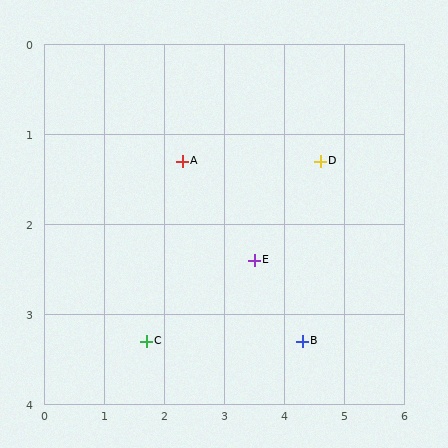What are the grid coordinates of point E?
Point E is at approximately (3.5, 2.4).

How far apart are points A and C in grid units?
Points A and C are about 2.1 grid units apart.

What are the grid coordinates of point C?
Point C is at approximately (1.7, 3.3).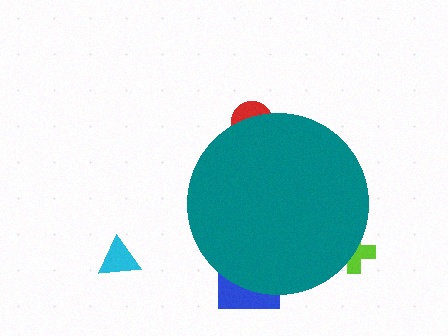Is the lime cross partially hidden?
Yes, the lime cross is partially hidden behind the teal circle.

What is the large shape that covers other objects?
A teal circle.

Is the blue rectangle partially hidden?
Yes, the blue rectangle is partially hidden behind the teal circle.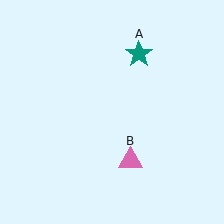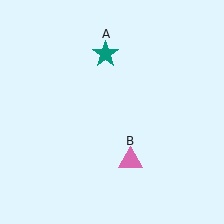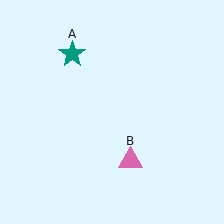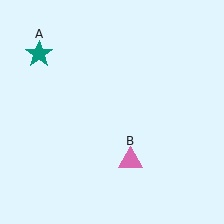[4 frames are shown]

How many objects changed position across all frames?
1 object changed position: teal star (object A).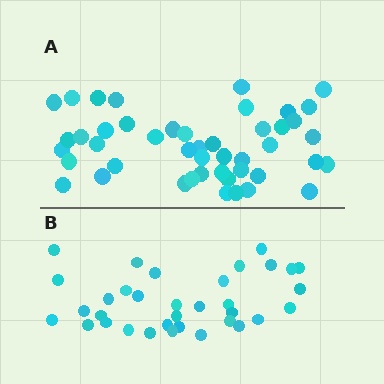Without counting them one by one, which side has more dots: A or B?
Region A (the top region) has more dots.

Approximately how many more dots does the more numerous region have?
Region A has roughly 12 or so more dots than region B.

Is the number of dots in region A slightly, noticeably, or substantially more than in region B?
Region A has noticeably more, but not dramatically so. The ratio is roughly 1.4 to 1.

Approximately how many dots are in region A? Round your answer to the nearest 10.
About 50 dots. (The exact count is 46, which rounds to 50.)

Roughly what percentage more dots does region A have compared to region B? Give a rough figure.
About 35% more.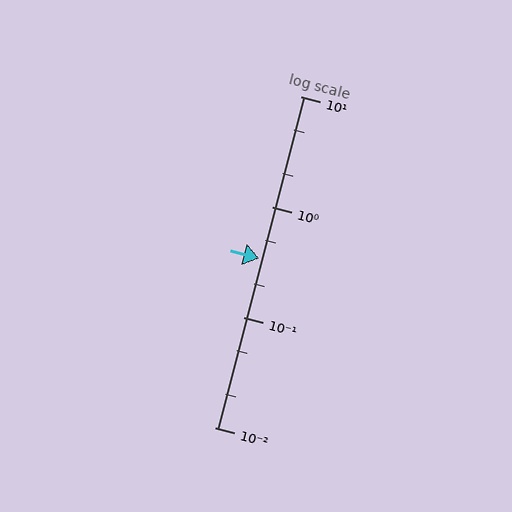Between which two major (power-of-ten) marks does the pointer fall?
The pointer is between 0.1 and 1.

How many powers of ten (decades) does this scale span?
The scale spans 3 decades, from 0.01 to 10.